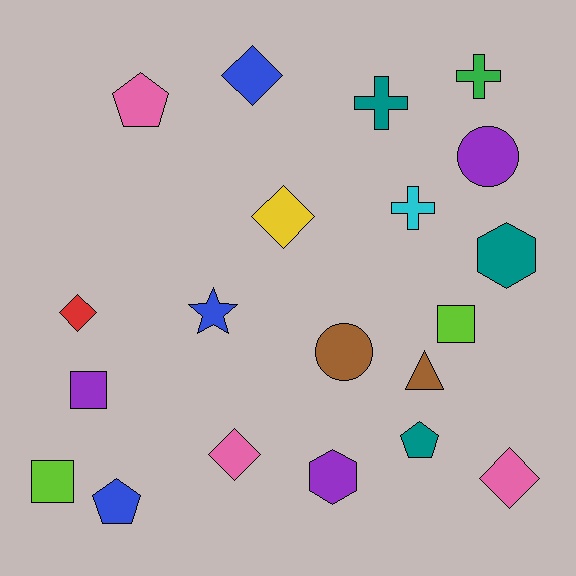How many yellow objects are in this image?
There is 1 yellow object.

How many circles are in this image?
There are 2 circles.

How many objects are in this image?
There are 20 objects.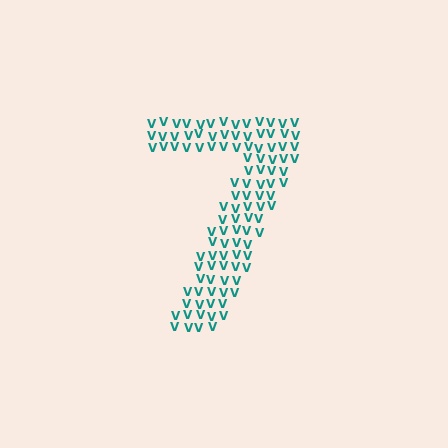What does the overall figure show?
The overall figure shows the digit 7.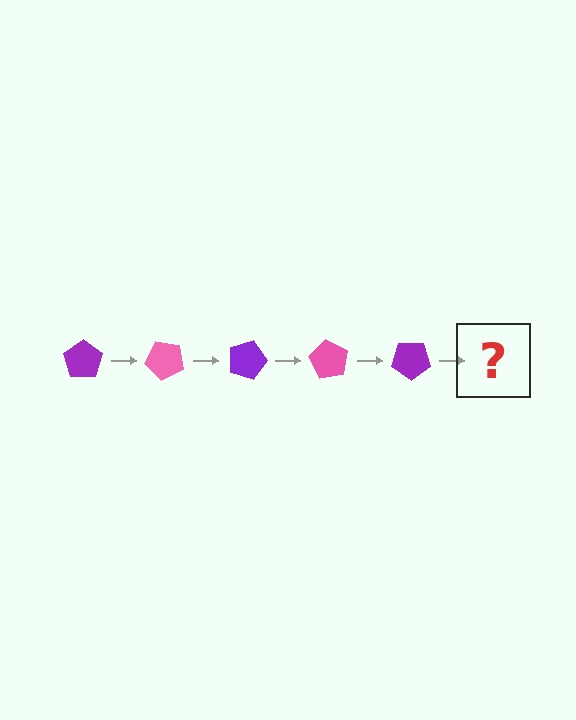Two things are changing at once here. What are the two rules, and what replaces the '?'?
The two rules are that it rotates 45 degrees each step and the color cycles through purple and pink. The '?' should be a pink pentagon, rotated 225 degrees from the start.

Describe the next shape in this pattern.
It should be a pink pentagon, rotated 225 degrees from the start.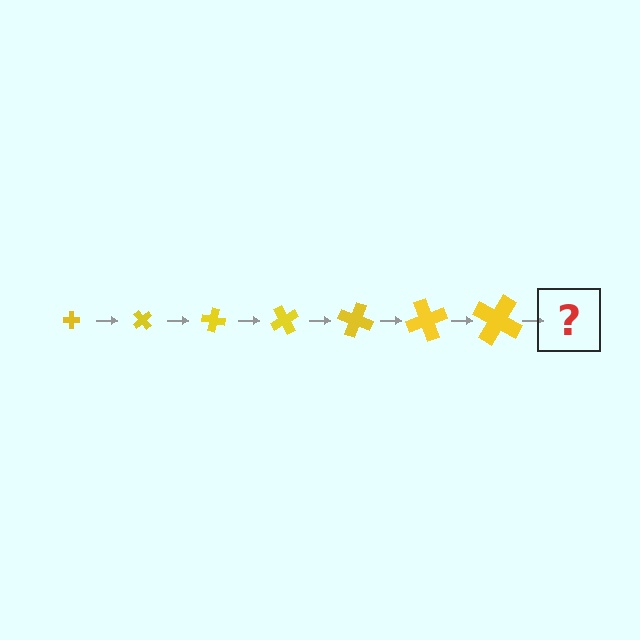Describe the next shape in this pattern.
It should be a cross, larger than the previous one and rotated 350 degrees from the start.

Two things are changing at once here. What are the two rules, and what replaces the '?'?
The two rules are that the cross grows larger each step and it rotates 50 degrees each step. The '?' should be a cross, larger than the previous one and rotated 350 degrees from the start.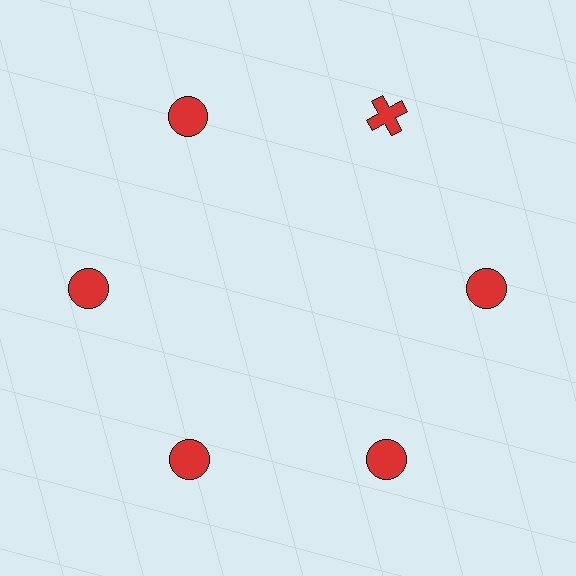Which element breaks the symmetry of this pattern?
The red cross at roughly the 1 o'clock position breaks the symmetry. All other shapes are red circles.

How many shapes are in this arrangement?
There are 6 shapes arranged in a ring pattern.